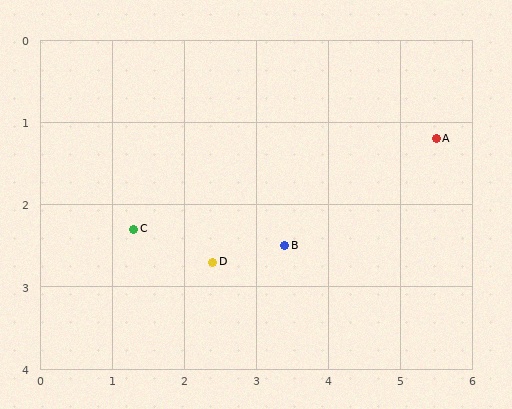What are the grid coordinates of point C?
Point C is at approximately (1.3, 2.3).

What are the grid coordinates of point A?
Point A is at approximately (5.5, 1.2).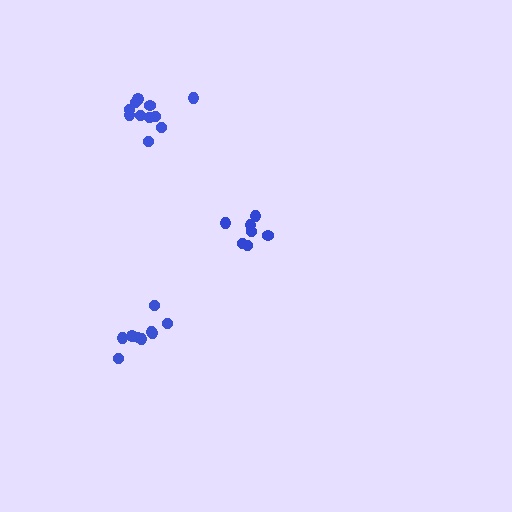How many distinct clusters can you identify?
There are 3 distinct clusters.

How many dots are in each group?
Group 1: 7 dots, Group 2: 11 dots, Group 3: 9 dots (27 total).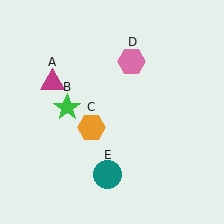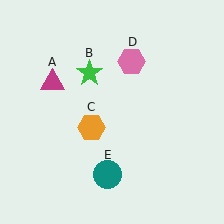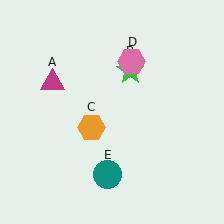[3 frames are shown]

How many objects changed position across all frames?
1 object changed position: green star (object B).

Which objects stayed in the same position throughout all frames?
Magenta triangle (object A) and orange hexagon (object C) and pink hexagon (object D) and teal circle (object E) remained stationary.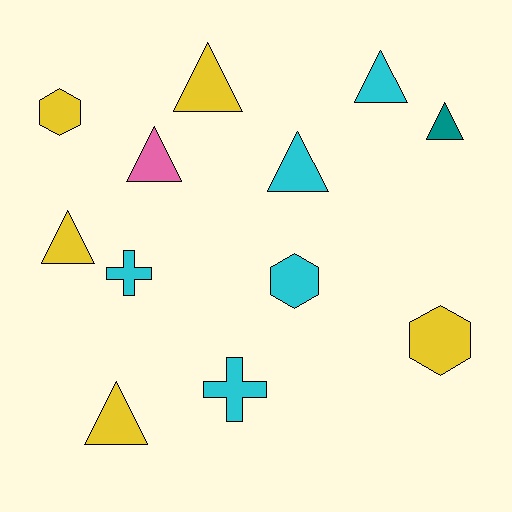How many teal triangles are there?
There is 1 teal triangle.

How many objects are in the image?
There are 12 objects.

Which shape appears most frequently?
Triangle, with 7 objects.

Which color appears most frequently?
Yellow, with 5 objects.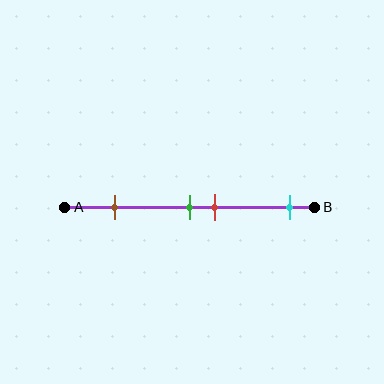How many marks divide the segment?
There are 4 marks dividing the segment.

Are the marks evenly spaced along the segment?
No, the marks are not evenly spaced.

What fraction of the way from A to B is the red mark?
The red mark is approximately 60% (0.6) of the way from A to B.